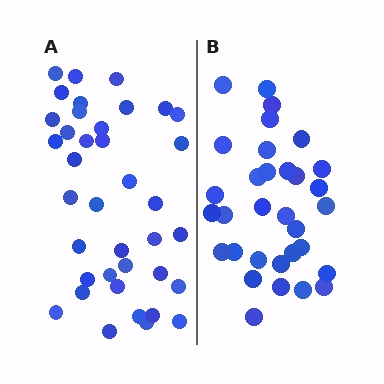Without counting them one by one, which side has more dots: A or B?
Region A (the left region) has more dots.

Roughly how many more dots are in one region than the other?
Region A has about 6 more dots than region B.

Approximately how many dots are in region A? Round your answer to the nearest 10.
About 40 dots. (The exact count is 38, which rounds to 40.)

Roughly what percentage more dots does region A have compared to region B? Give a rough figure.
About 20% more.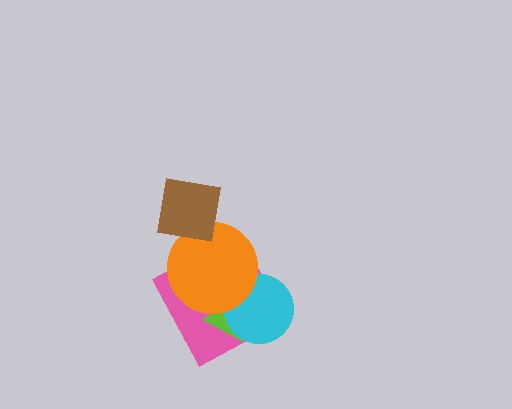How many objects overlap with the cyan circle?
3 objects overlap with the cyan circle.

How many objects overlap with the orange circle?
4 objects overlap with the orange circle.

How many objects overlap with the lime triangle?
3 objects overlap with the lime triangle.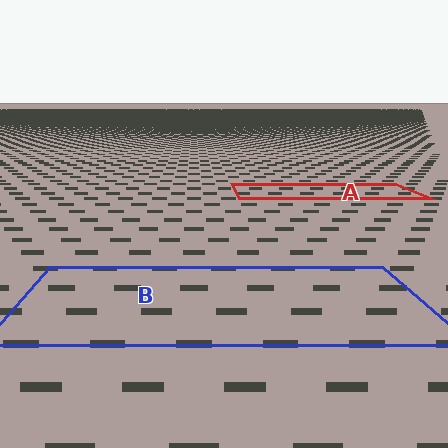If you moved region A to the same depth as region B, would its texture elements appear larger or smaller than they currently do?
They would appear larger. At a closer depth, the same texture elements are projected at a bigger on-screen size.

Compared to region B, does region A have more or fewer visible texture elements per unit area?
Region A has more texture elements per unit area — they are packed more densely because it is farther away.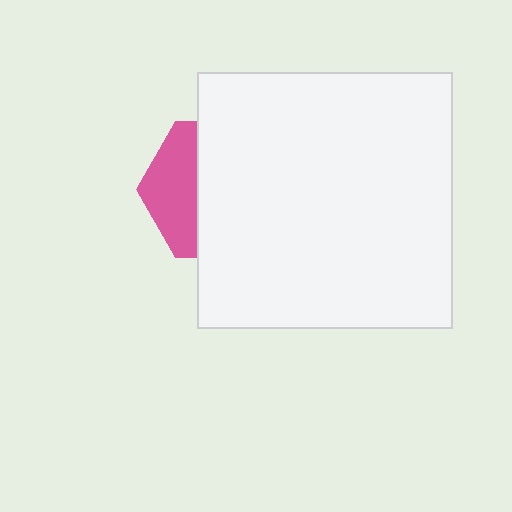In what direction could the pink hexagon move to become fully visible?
The pink hexagon could move left. That would shift it out from behind the white square entirely.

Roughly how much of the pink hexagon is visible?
A small part of it is visible (roughly 36%).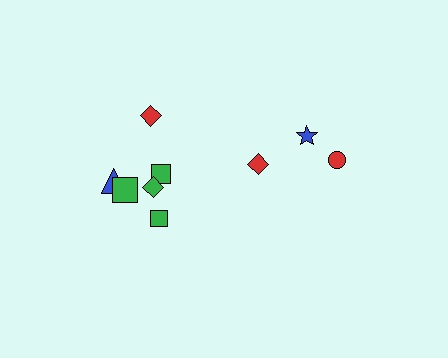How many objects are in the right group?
There are 3 objects.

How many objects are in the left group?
There are 6 objects.